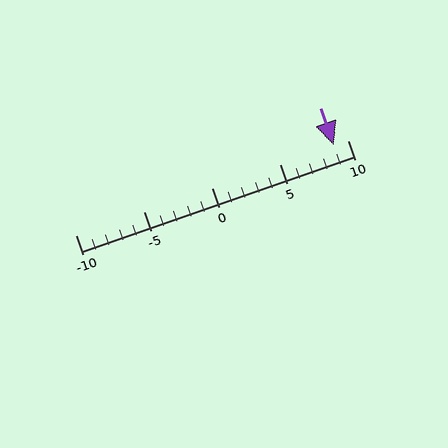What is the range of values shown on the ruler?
The ruler shows values from -10 to 10.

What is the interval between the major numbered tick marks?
The major tick marks are spaced 5 units apart.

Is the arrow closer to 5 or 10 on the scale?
The arrow is closer to 10.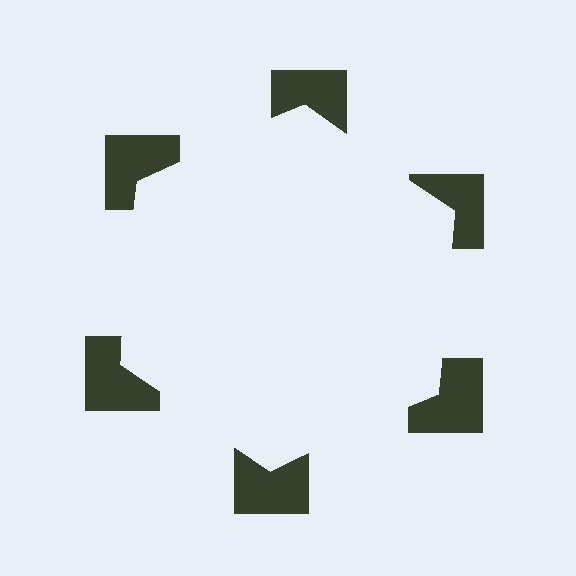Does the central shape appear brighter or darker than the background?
It typically appears slightly brighter than the background, even though no actual brightness change is drawn.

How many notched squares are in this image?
There are 6 — one at each vertex of the illusory hexagon.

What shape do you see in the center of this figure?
An illusory hexagon — its edges are inferred from the aligned wedge cuts in the notched squares, not physically drawn.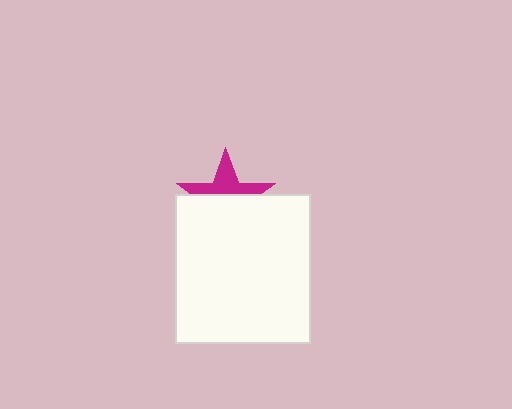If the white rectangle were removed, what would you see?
You would see the complete magenta star.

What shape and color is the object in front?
The object in front is a white rectangle.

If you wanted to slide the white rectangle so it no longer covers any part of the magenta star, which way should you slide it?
Slide it down — that is the most direct way to separate the two shapes.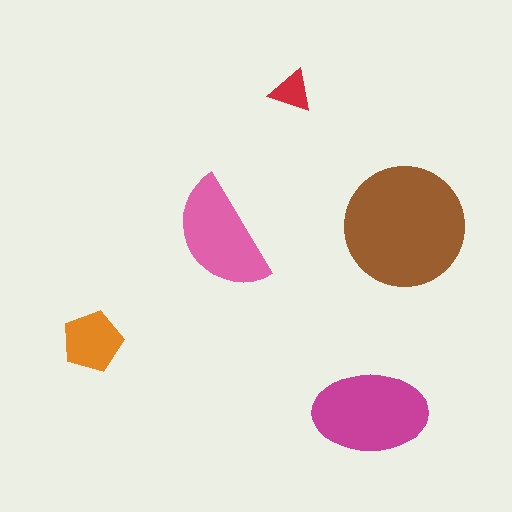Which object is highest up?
The red triangle is topmost.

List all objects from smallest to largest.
The red triangle, the orange pentagon, the pink semicircle, the magenta ellipse, the brown circle.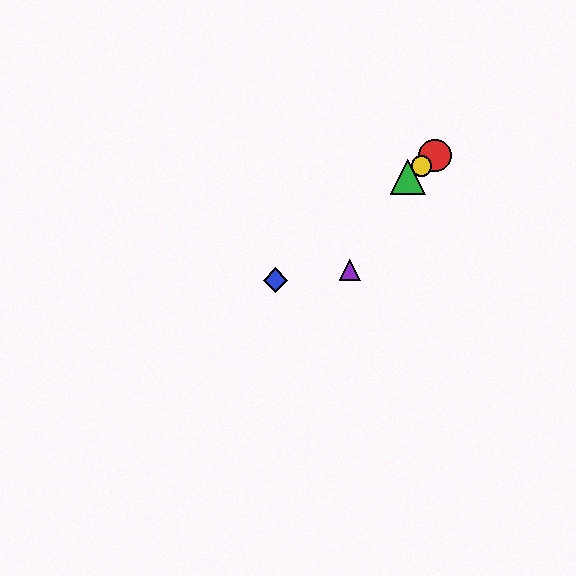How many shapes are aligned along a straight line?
4 shapes (the red circle, the blue diamond, the green triangle, the yellow circle) are aligned along a straight line.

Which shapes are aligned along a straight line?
The red circle, the blue diamond, the green triangle, the yellow circle are aligned along a straight line.